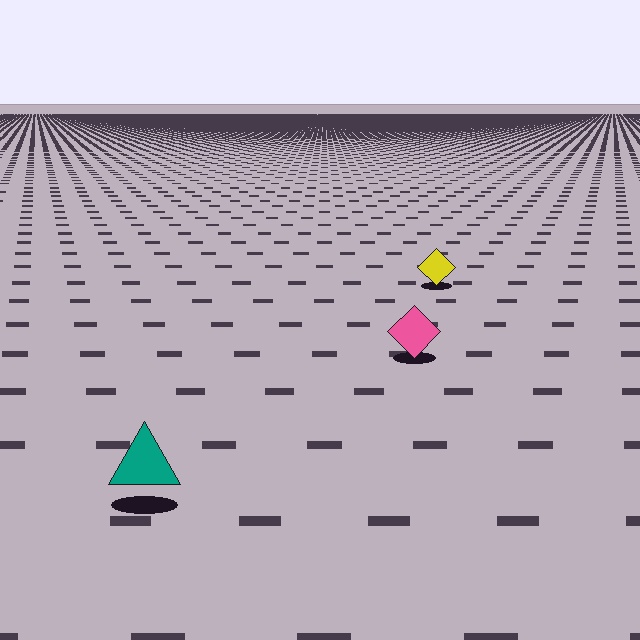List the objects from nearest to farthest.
From nearest to farthest: the teal triangle, the pink diamond, the yellow diamond.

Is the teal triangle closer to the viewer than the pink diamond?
Yes. The teal triangle is closer — you can tell from the texture gradient: the ground texture is coarser near it.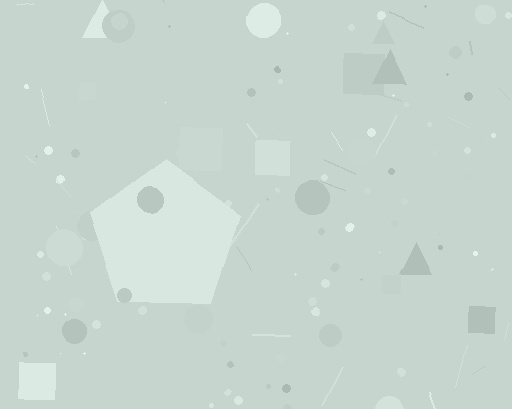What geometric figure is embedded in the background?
A pentagon is embedded in the background.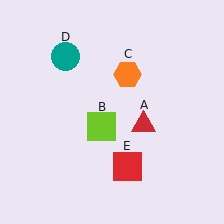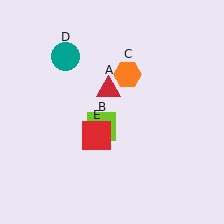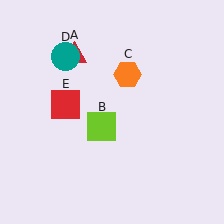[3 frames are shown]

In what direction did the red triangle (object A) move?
The red triangle (object A) moved up and to the left.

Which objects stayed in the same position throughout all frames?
Lime square (object B) and orange hexagon (object C) and teal circle (object D) remained stationary.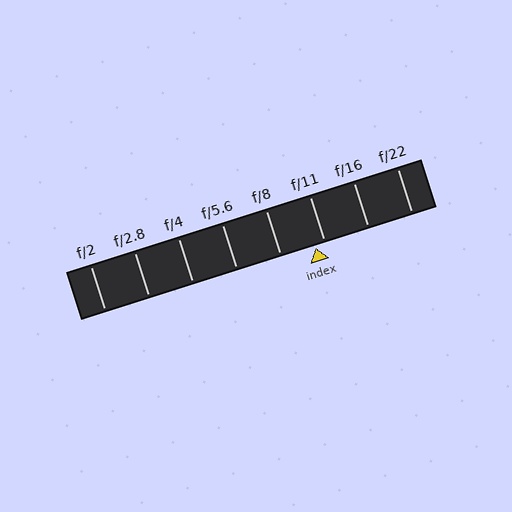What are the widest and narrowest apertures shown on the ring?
The widest aperture shown is f/2 and the narrowest is f/22.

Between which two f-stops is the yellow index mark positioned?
The index mark is between f/8 and f/11.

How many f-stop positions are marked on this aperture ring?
There are 8 f-stop positions marked.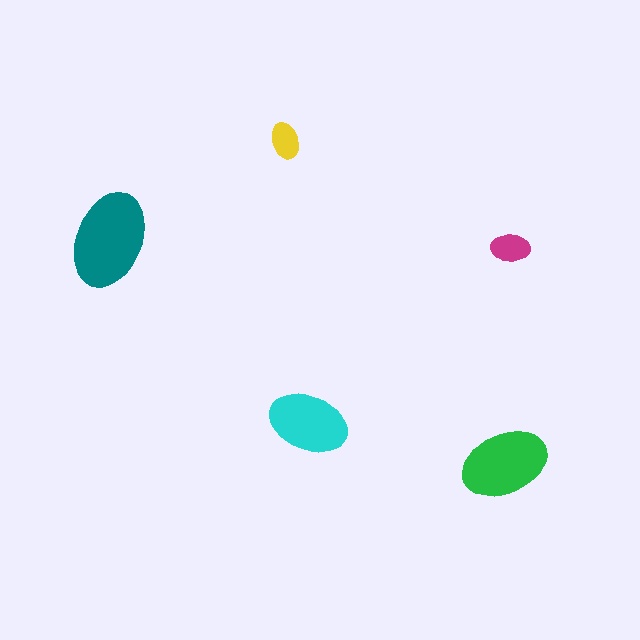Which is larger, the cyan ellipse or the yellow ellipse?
The cyan one.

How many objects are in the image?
There are 5 objects in the image.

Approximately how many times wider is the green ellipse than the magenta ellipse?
About 2 times wider.